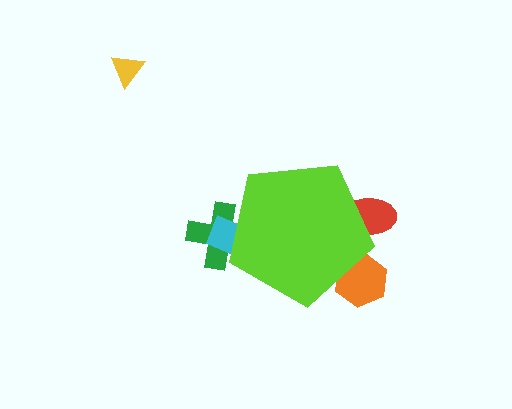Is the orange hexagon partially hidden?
Yes, the orange hexagon is partially hidden behind the lime pentagon.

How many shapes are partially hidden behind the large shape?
4 shapes are partially hidden.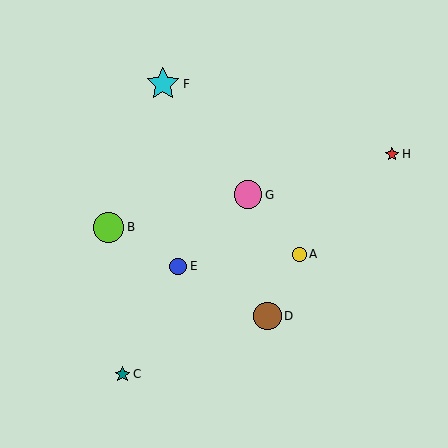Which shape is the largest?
The cyan star (labeled F) is the largest.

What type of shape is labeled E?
Shape E is a blue circle.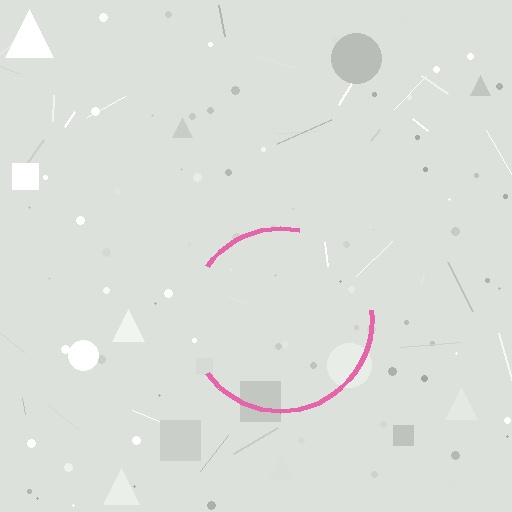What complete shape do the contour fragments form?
The contour fragments form a circle.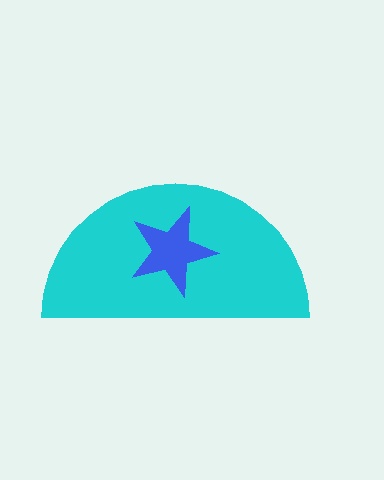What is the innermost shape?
The blue star.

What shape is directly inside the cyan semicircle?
The blue star.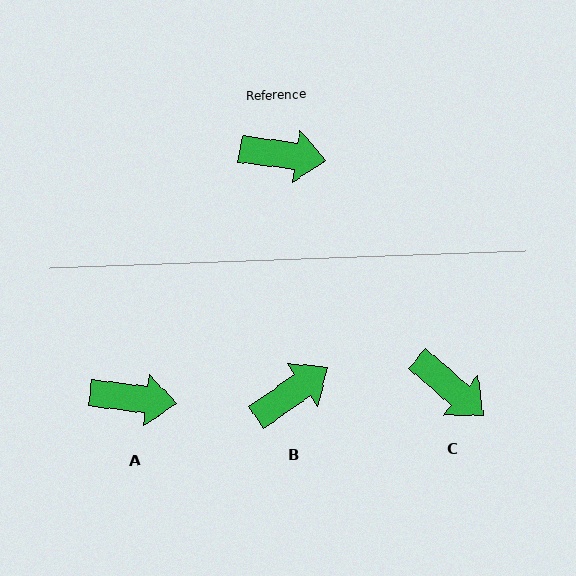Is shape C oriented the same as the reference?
No, it is off by about 34 degrees.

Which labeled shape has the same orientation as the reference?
A.